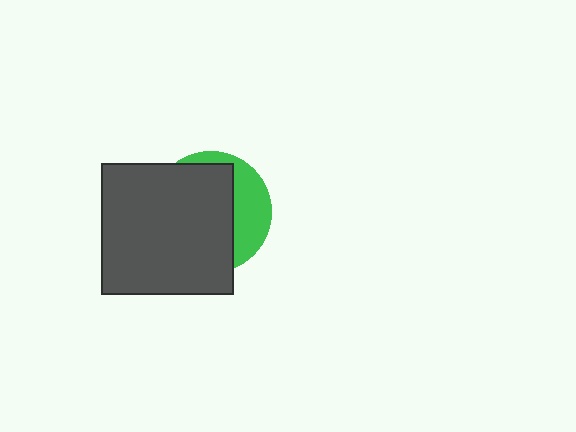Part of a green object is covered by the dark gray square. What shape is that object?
It is a circle.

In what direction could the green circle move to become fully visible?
The green circle could move right. That would shift it out from behind the dark gray square entirely.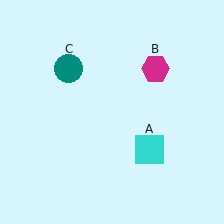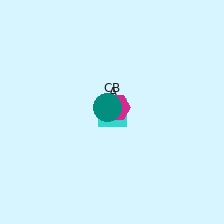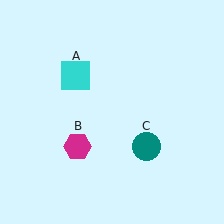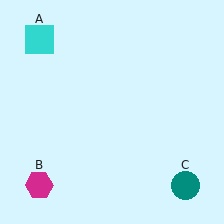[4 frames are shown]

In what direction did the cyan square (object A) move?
The cyan square (object A) moved up and to the left.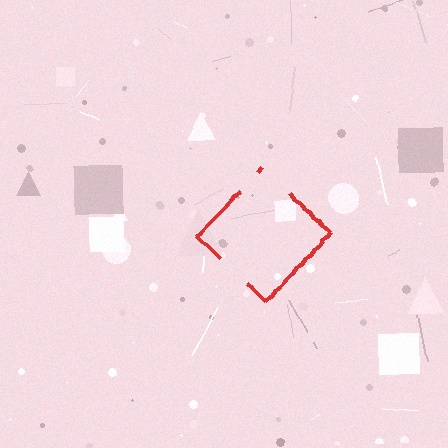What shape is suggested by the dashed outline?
The dashed outline suggests a diamond.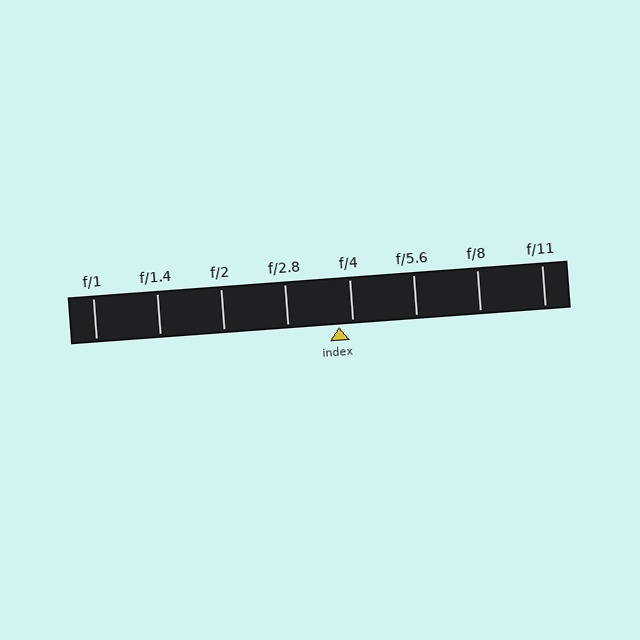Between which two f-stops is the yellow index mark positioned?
The index mark is between f/2.8 and f/4.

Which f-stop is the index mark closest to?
The index mark is closest to f/4.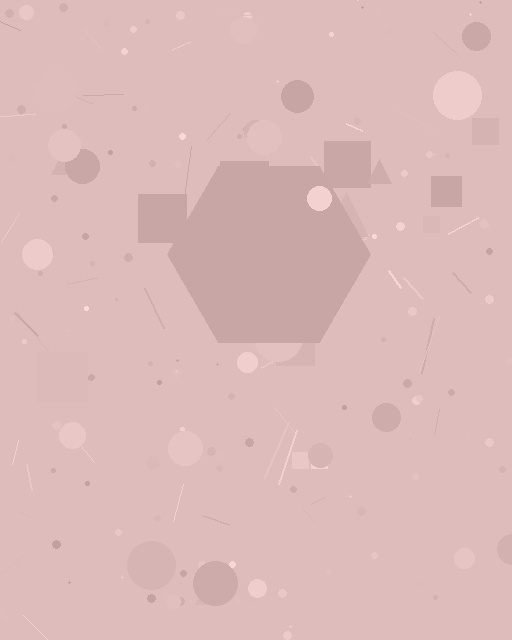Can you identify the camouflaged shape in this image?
The camouflaged shape is a hexagon.